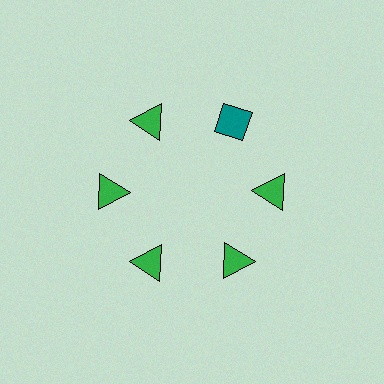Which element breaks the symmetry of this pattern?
The teal diamond at roughly the 1 o'clock position breaks the symmetry. All other shapes are green triangles.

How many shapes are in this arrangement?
There are 6 shapes arranged in a ring pattern.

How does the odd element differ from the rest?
It differs in both color (teal instead of green) and shape (diamond instead of triangle).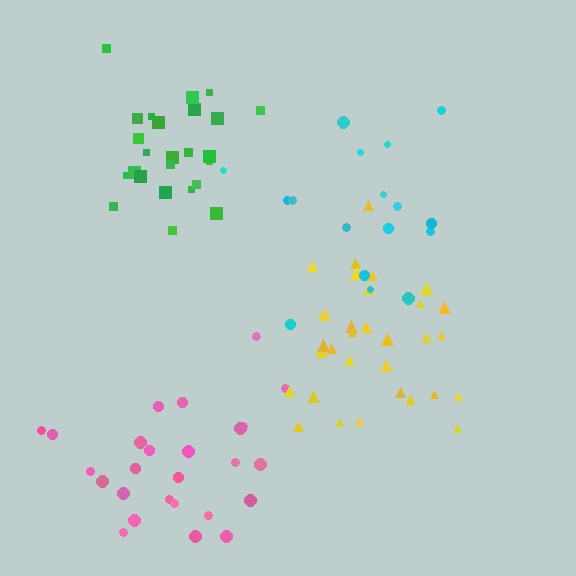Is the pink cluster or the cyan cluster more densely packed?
Cyan.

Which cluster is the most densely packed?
Green.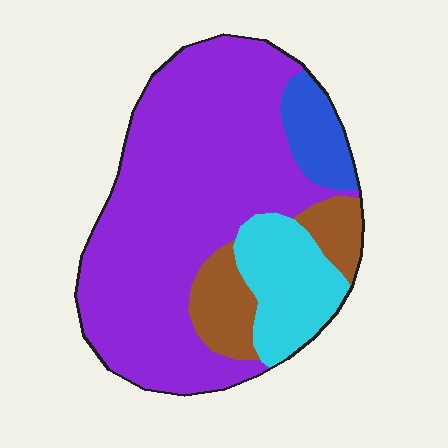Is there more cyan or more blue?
Cyan.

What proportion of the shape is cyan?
Cyan takes up about one sixth (1/6) of the shape.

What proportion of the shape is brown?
Brown takes up less than a quarter of the shape.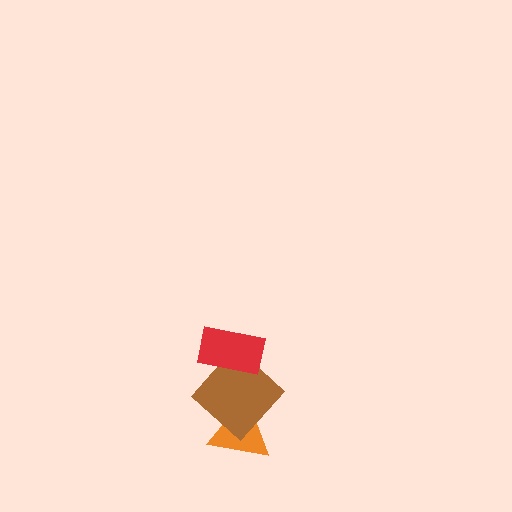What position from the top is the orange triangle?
The orange triangle is 3rd from the top.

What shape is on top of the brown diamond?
The red rectangle is on top of the brown diamond.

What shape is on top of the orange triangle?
The brown diamond is on top of the orange triangle.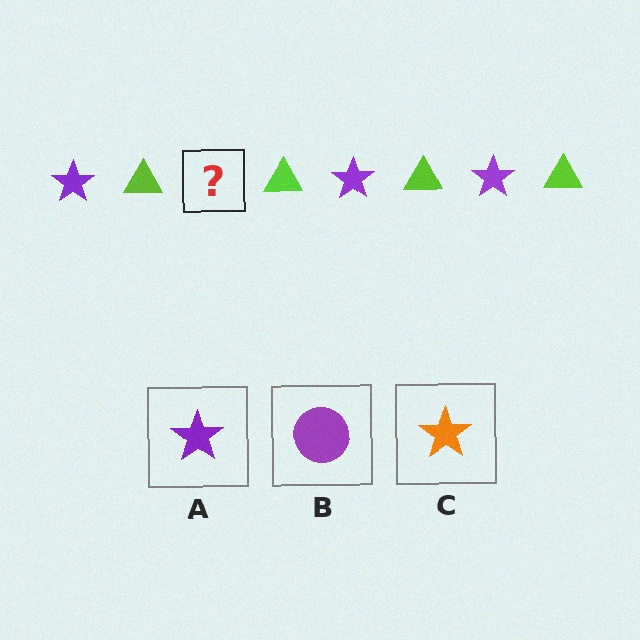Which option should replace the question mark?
Option A.